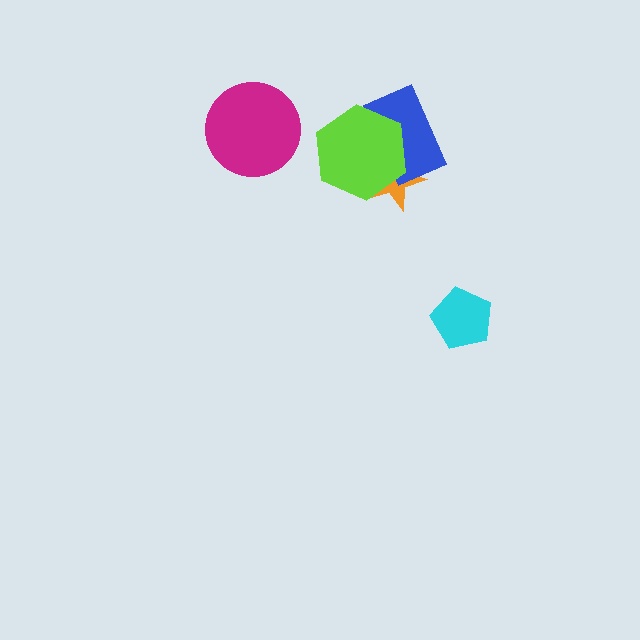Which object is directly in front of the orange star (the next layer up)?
The blue rectangle is directly in front of the orange star.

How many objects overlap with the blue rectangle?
2 objects overlap with the blue rectangle.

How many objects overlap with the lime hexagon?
2 objects overlap with the lime hexagon.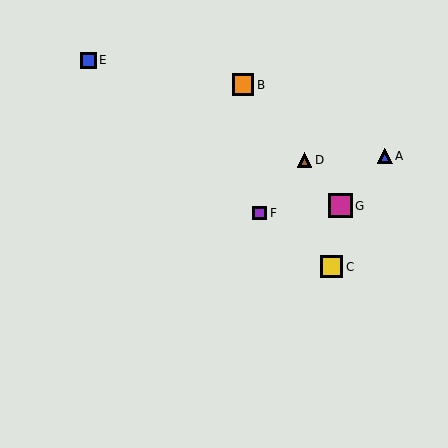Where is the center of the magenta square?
The center of the magenta square is at (340, 206).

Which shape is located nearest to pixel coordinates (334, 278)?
The yellow square (labeled C) at (332, 267) is nearest to that location.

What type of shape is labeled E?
Shape E is a blue square.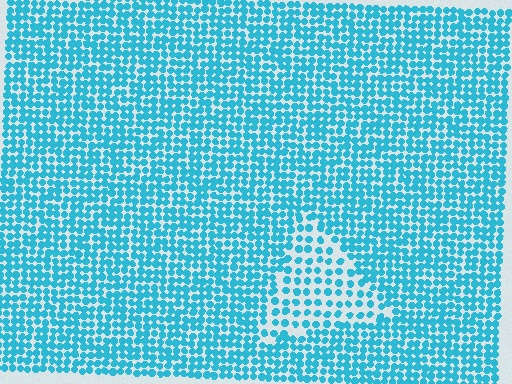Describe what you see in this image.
The image contains small cyan elements arranged at two different densities. A triangle-shaped region is visible where the elements are less densely packed than the surrounding area.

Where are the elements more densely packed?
The elements are more densely packed outside the triangle boundary.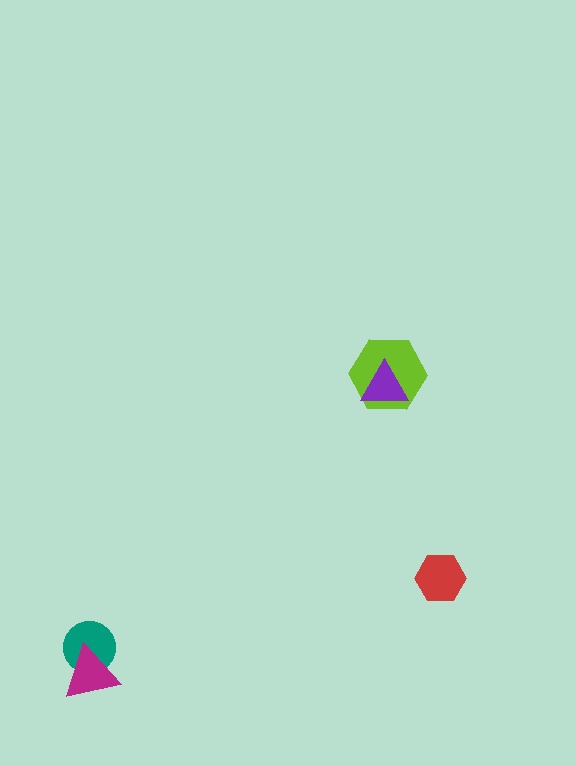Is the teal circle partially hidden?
Yes, it is partially covered by another shape.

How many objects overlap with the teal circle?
1 object overlaps with the teal circle.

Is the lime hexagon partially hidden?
Yes, it is partially covered by another shape.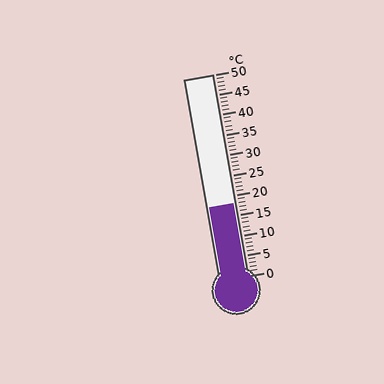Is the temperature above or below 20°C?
The temperature is below 20°C.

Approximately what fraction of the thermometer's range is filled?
The thermometer is filled to approximately 35% of its range.